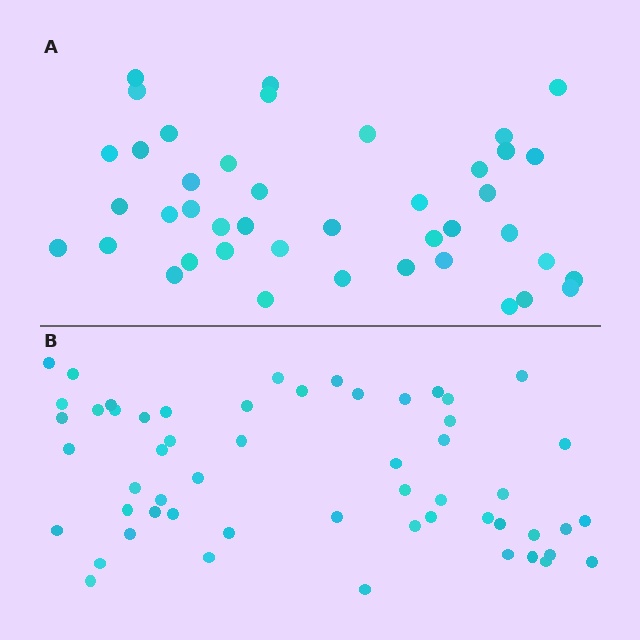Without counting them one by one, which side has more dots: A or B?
Region B (the bottom region) has more dots.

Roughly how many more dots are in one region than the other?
Region B has approximately 15 more dots than region A.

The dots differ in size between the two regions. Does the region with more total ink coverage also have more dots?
No. Region A has more total ink coverage because its dots are larger, but region B actually contains more individual dots. Total area can be misleading — the number of items is what matters here.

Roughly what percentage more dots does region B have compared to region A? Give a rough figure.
About 30% more.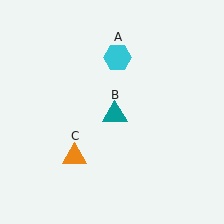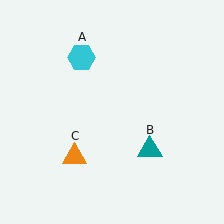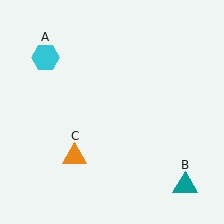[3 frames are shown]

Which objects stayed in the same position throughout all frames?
Orange triangle (object C) remained stationary.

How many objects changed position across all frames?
2 objects changed position: cyan hexagon (object A), teal triangle (object B).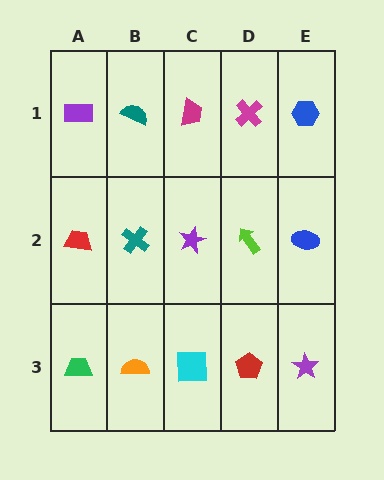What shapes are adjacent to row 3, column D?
A lime arrow (row 2, column D), a cyan square (row 3, column C), a purple star (row 3, column E).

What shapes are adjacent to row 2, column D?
A magenta cross (row 1, column D), a red pentagon (row 3, column D), a purple star (row 2, column C), a blue ellipse (row 2, column E).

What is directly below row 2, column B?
An orange semicircle.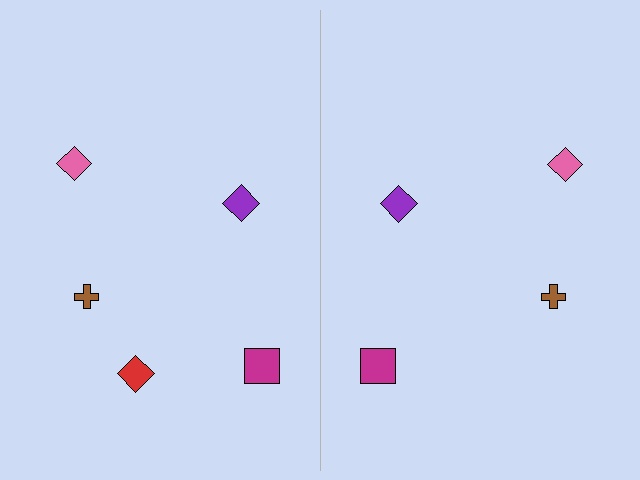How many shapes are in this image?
There are 9 shapes in this image.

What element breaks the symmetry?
A red diamond is missing from the right side.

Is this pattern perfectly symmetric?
No, the pattern is not perfectly symmetric. A red diamond is missing from the right side.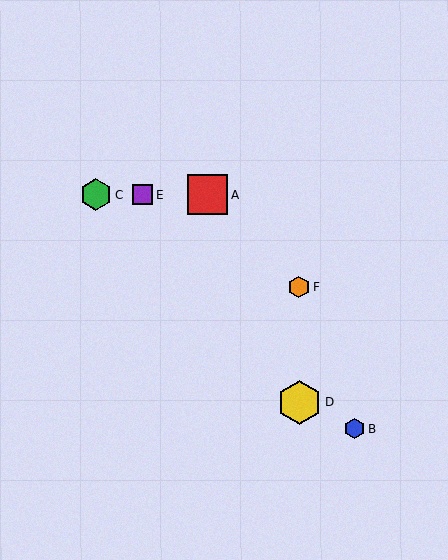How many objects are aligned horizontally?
3 objects (A, C, E) are aligned horizontally.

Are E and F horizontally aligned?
No, E is at y≈195 and F is at y≈287.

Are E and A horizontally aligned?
Yes, both are at y≈195.